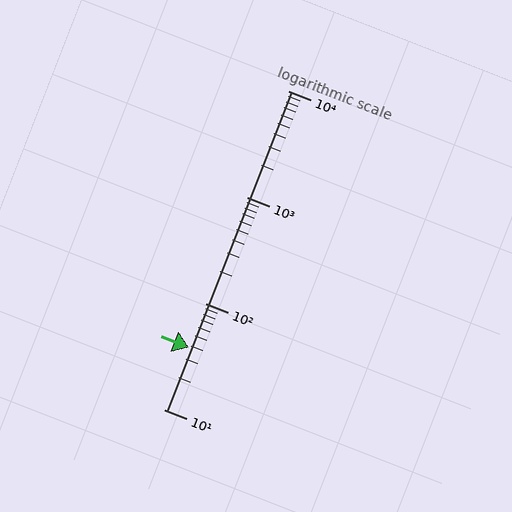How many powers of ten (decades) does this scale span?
The scale spans 3 decades, from 10 to 10000.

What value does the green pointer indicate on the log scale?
The pointer indicates approximately 38.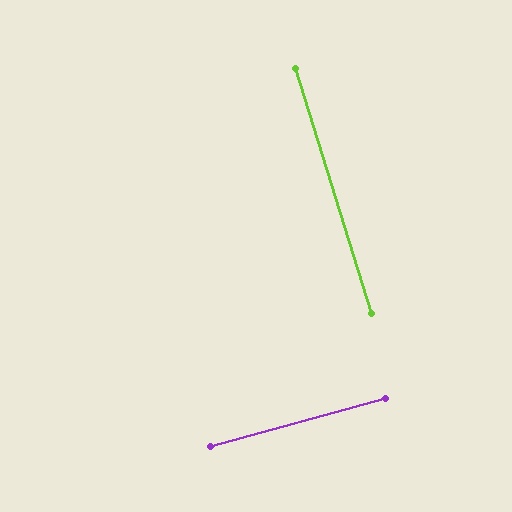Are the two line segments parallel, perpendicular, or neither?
Perpendicular — they meet at approximately 88°.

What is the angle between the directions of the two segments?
Approximately 88 degrees.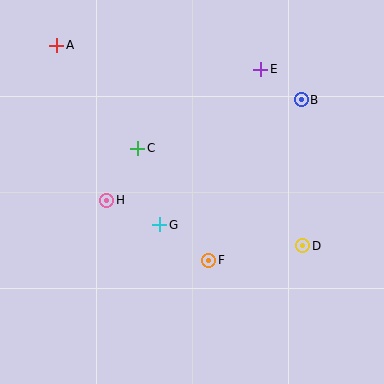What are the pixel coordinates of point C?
Point C is at (138, 148).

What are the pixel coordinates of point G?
Point G is at (160, 225).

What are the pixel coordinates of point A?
Point A is at (57, 45).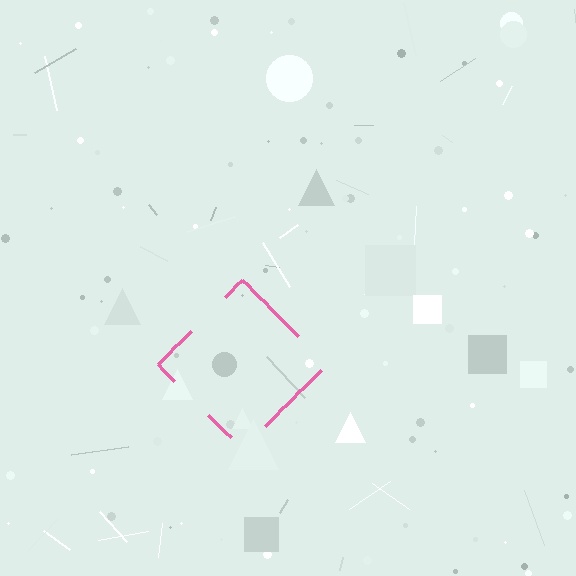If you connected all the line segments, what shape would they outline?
They would outline a diamond.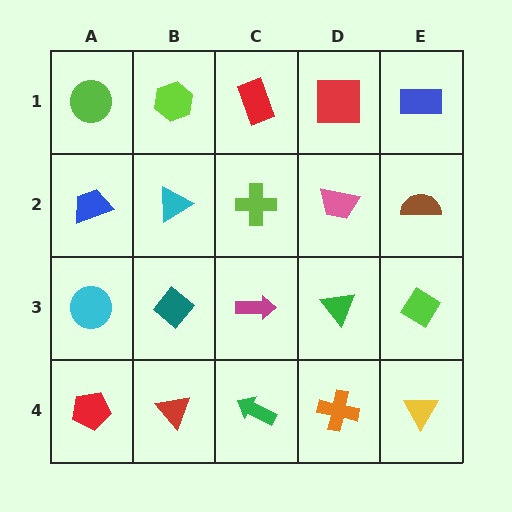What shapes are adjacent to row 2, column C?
A red rectangle (row 1, column C), a magenta arrow (row 3, column C), a cyan triangle (row 2, column B), a pink trapezoid (row 2, column D).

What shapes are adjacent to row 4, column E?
A lime diamond (row 3, column E), an orange cross (row 4, column D).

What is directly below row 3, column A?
A red pentagon.